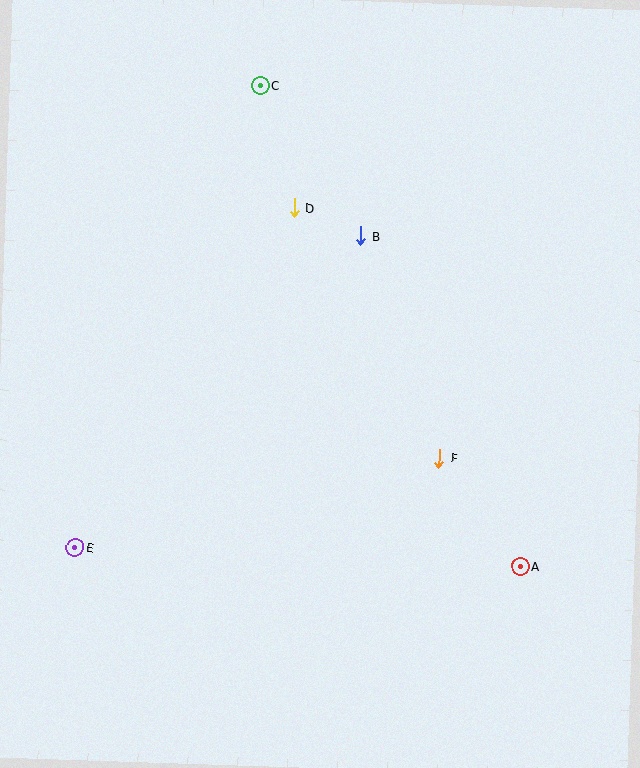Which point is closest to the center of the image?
Point F at (439, 458) is closest to the center.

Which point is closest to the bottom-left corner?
Point E is closest to the bottom-left corner.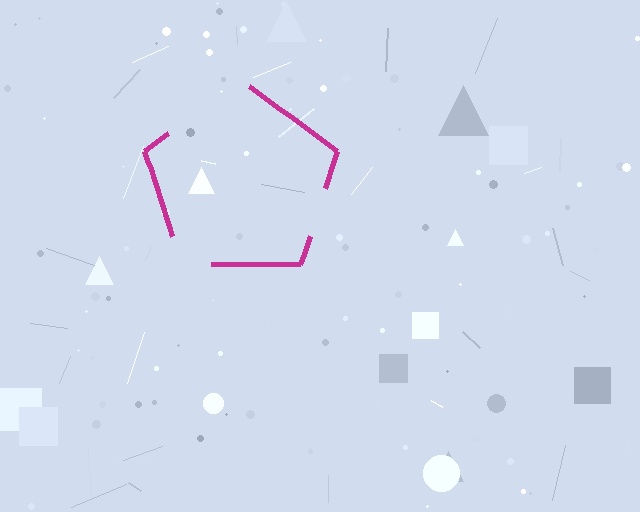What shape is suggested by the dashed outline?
The dashed outline suggests a pentagon.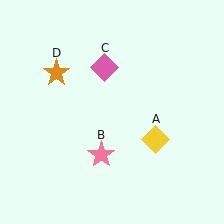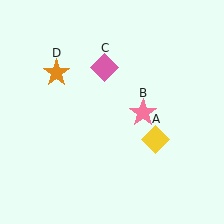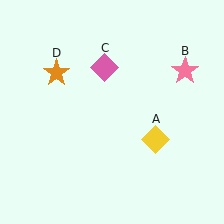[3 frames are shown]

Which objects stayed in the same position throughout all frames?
Yellow diamond (object A) and pink diamond (object C) and orange star (object D) remained stationary.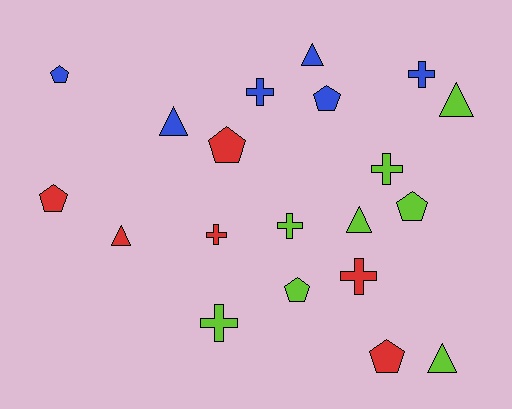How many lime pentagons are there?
There are 2 lime pentagons.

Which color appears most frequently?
Lime, with 8 objects.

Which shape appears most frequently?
Cross, with 7 objects.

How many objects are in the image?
There are 20 objects.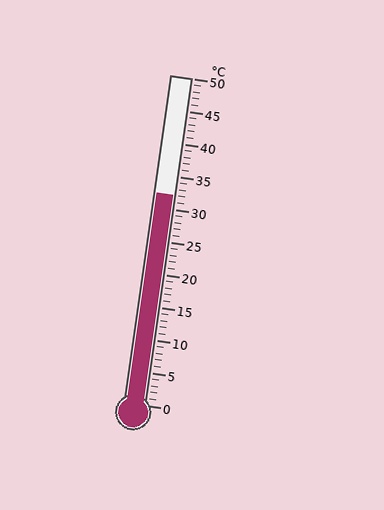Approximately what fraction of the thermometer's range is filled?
The thermometer is filled to approximately 65% of its range.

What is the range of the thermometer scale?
The thermometer scale ranges from 0°C to 50°C.